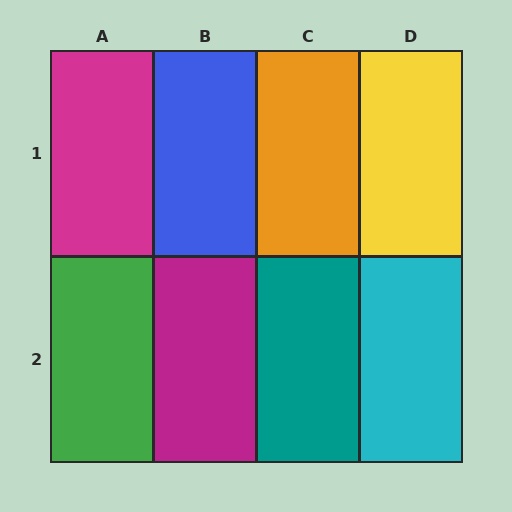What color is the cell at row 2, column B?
Magenta.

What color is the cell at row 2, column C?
Teal.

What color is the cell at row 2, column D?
Cyan.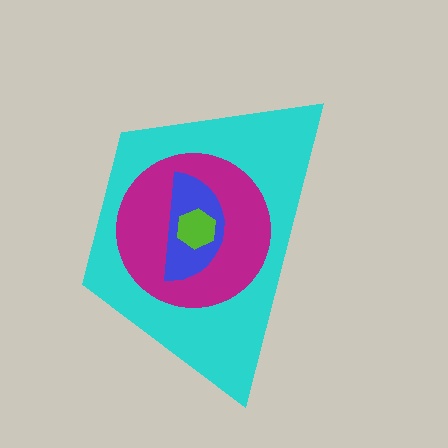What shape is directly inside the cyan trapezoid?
The magenta circle.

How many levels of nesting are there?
4.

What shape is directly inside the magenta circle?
The blue semicircle.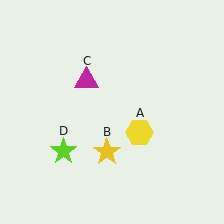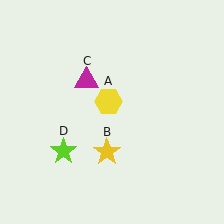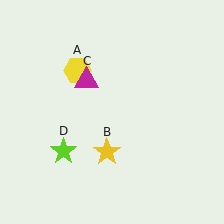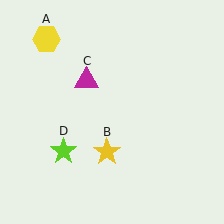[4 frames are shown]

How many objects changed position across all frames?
1 object changed position: yellow hexagon (object A).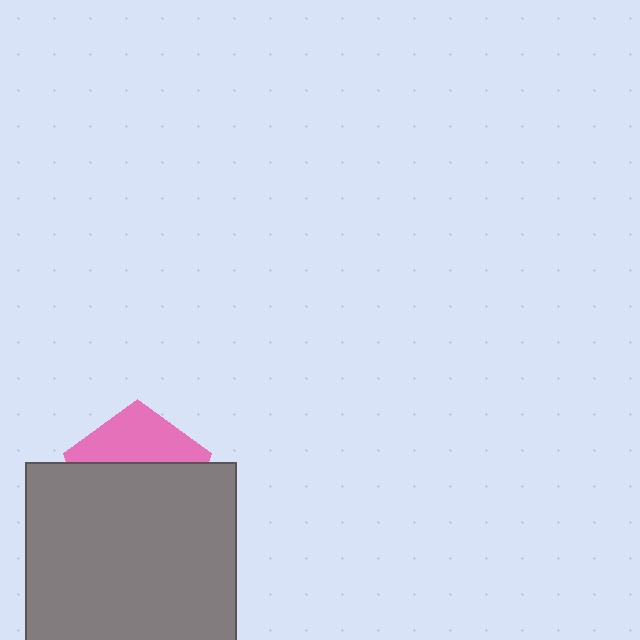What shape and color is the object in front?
The object in front is a gray rectangle.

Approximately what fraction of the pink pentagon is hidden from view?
Roughly 64% of the pink pentagon is hidden behind the gray rectangle.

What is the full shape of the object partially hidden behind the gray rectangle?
The partially hidden object is a pink pentagon.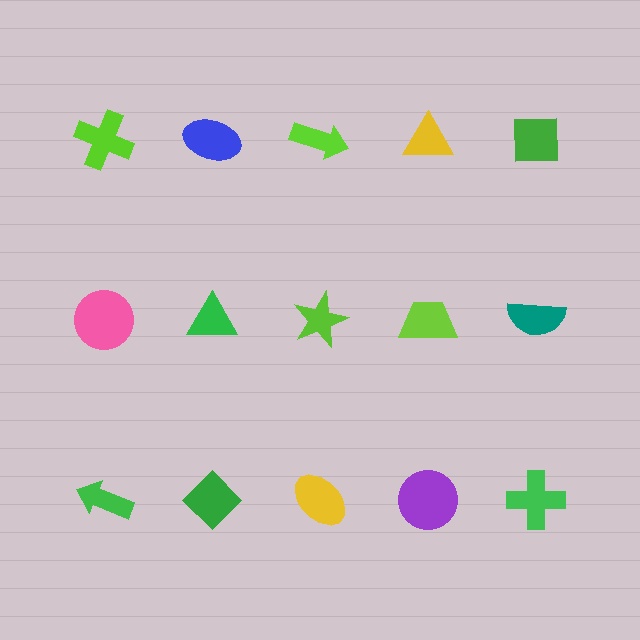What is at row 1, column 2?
A blue ellipse.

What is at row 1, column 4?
A yellow triangle.